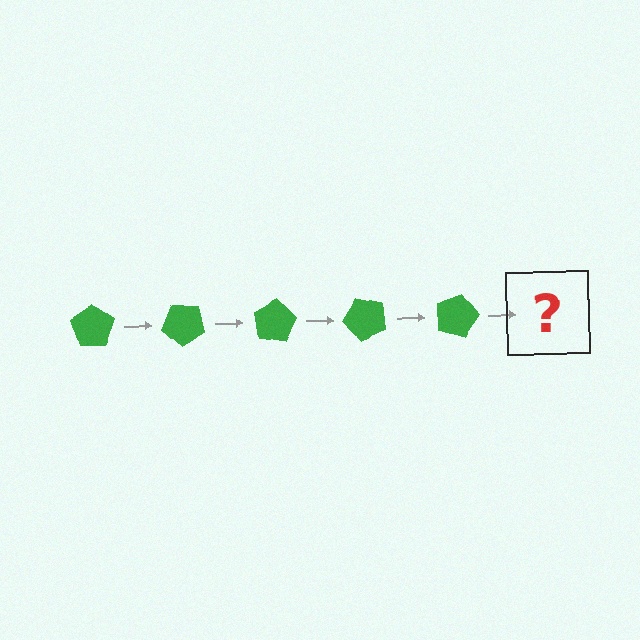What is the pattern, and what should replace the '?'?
The pattern is that the pentagon rotates 40 degrees each step. The '?' should be a green pentagon rotated 200 degrees.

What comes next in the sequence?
The next element should be a green pentagon rotated 200 degrees.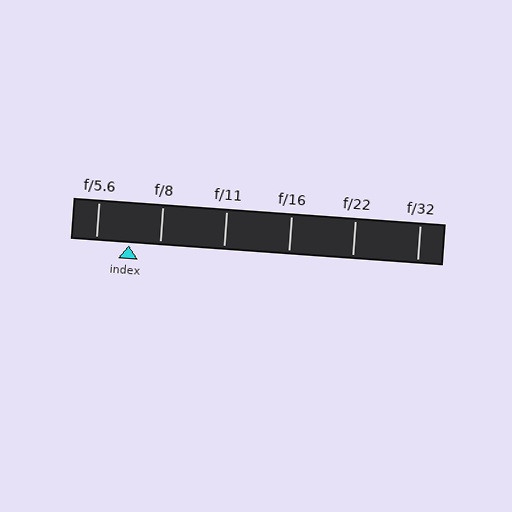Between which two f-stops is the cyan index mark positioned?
The index mark is between f/5.6 and f/8.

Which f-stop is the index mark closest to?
The index mark is closest to f/8.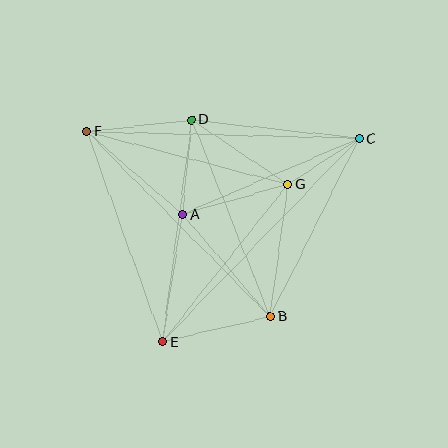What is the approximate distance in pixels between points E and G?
The distance between E and G is approximately 201 pixels.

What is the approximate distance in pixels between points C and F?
The distance between C and F is approximately 272 pixels.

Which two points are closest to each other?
Points C and G are closest to each other.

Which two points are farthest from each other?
Points C and E are farthest from each other.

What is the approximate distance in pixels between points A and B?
The distance between A and B is approximately 134 pixels.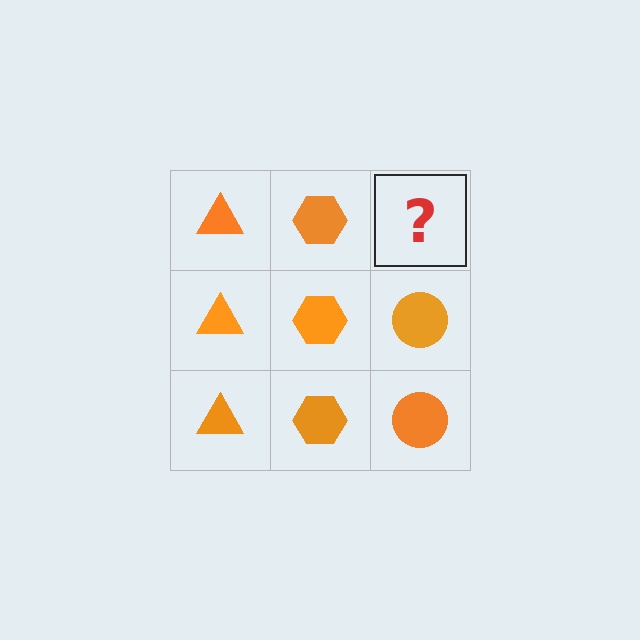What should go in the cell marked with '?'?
The missing cell should contain an orange circle.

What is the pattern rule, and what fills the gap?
The rule is that each column has a consistent shape. The gap should be filled with an orange circle.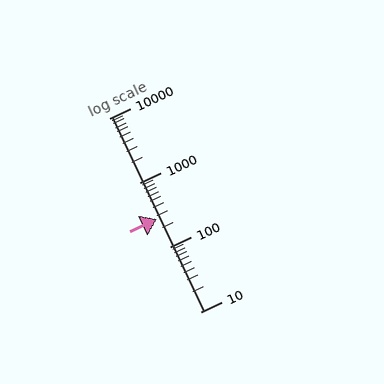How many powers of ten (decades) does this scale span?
The scale spans 3 decades, from 10 to 10000.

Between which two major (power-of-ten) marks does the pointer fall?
The pointer is between 100 and 1000.